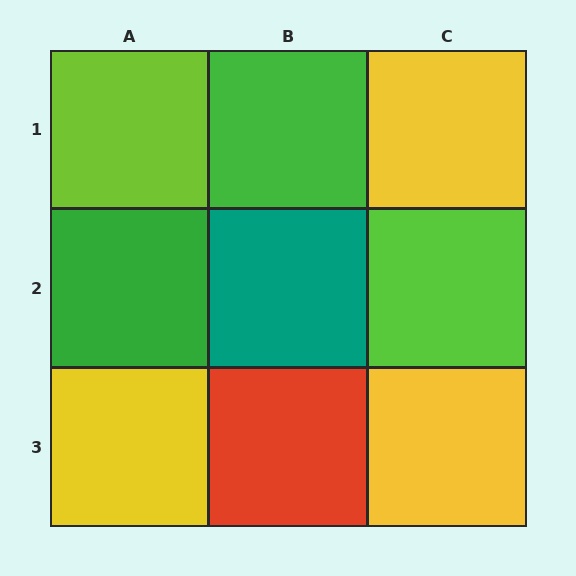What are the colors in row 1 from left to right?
Lime, green, yellow.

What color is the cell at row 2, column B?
Teal.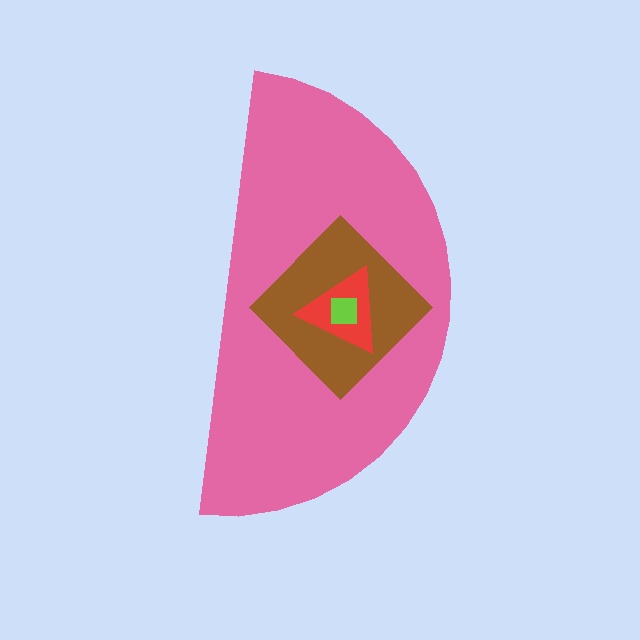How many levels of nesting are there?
4.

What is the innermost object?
The lime square.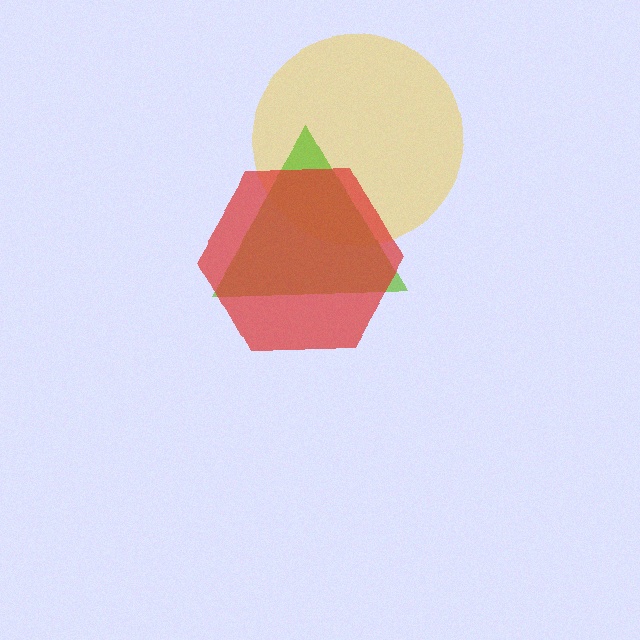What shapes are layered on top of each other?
The layered shapes are: a yellow circle, a lime triangle, a red hexagon.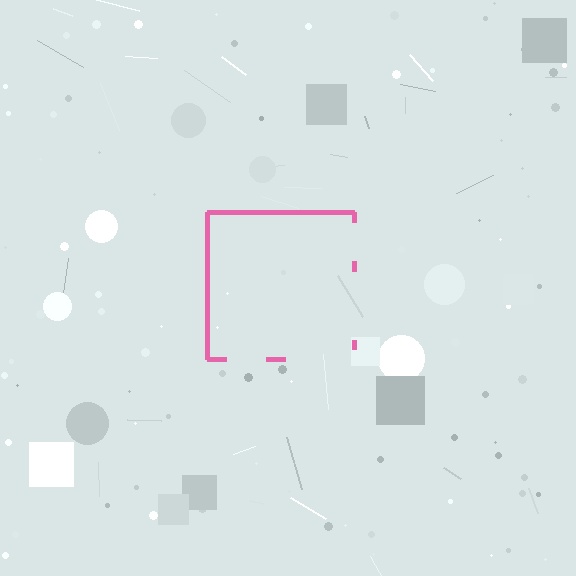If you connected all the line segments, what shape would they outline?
They would outline a square.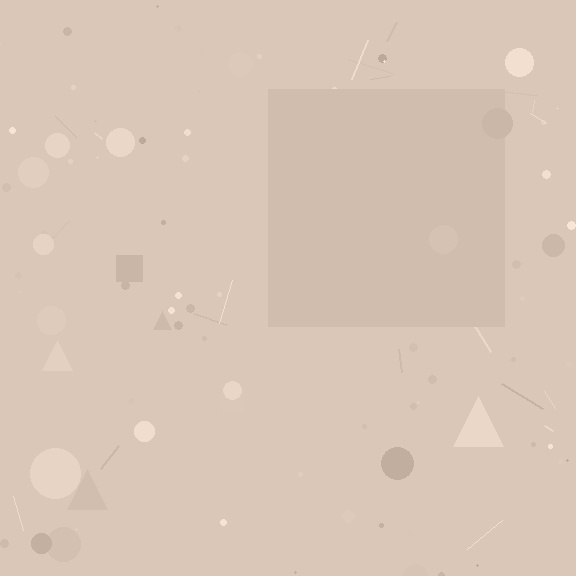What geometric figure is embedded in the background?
A square is embedded in the background.